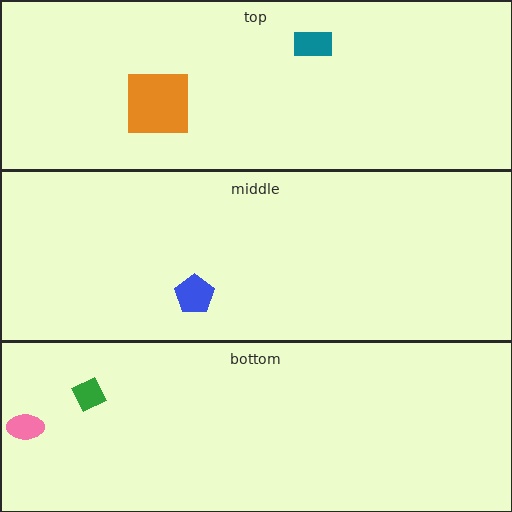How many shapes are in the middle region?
1.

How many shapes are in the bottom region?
2.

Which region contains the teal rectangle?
The top region.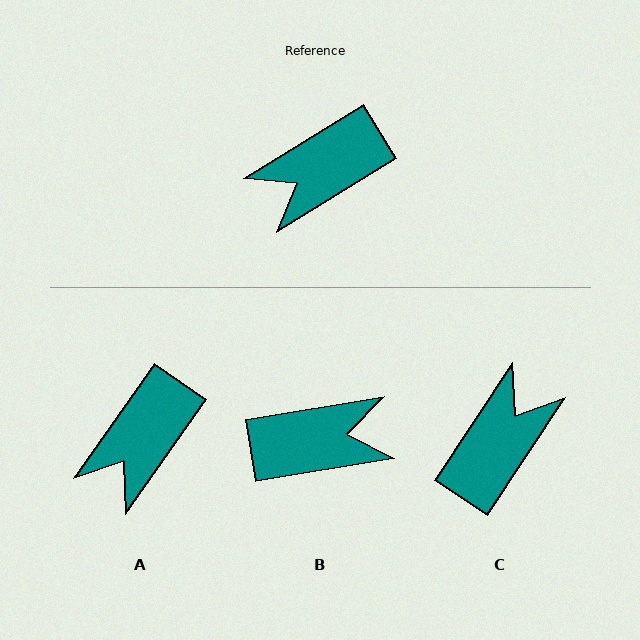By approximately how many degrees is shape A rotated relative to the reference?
Approximately 23 degrees counter-clockwise.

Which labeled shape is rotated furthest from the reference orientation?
B, about 158 degrees away.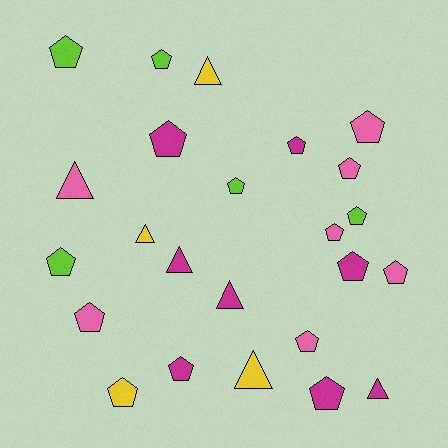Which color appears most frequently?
Magenta, with 8 objects.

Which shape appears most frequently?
Pentagon, with 17 objects.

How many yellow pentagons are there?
There is 1 yellow pentagon.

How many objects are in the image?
There are 24 objects.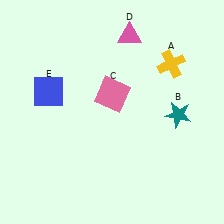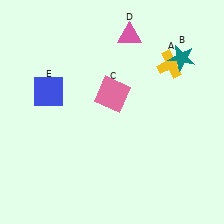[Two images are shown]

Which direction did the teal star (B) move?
The teal star (B) moved up.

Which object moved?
The teal star (B) moved up.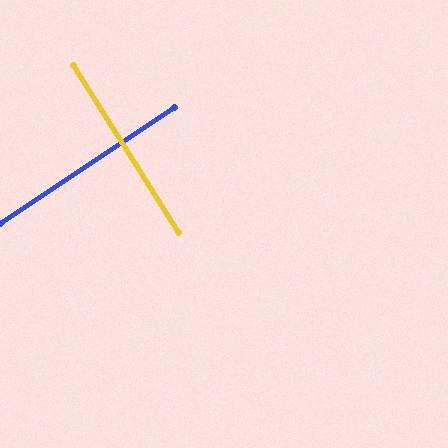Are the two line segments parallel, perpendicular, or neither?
Perpendicular — they meet at approximately 88°.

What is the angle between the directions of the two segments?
Approximately 88 degrees.